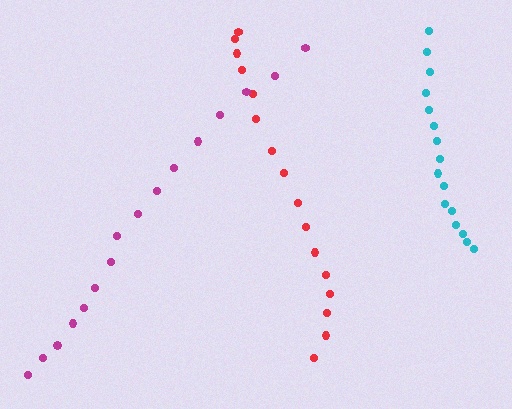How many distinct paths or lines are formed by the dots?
There are 3 distinct paths.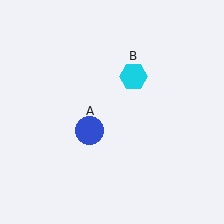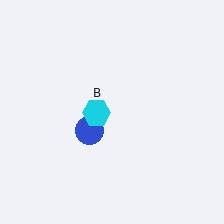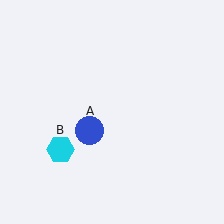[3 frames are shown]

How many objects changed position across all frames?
1 object changed position: cyan hexagon (object B).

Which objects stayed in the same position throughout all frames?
Blue circle (object A) remained stationary.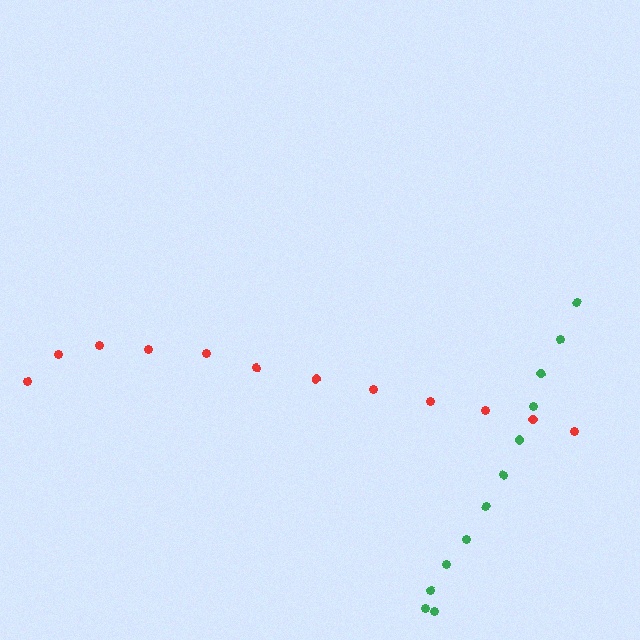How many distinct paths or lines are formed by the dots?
There are 2 distinct paths.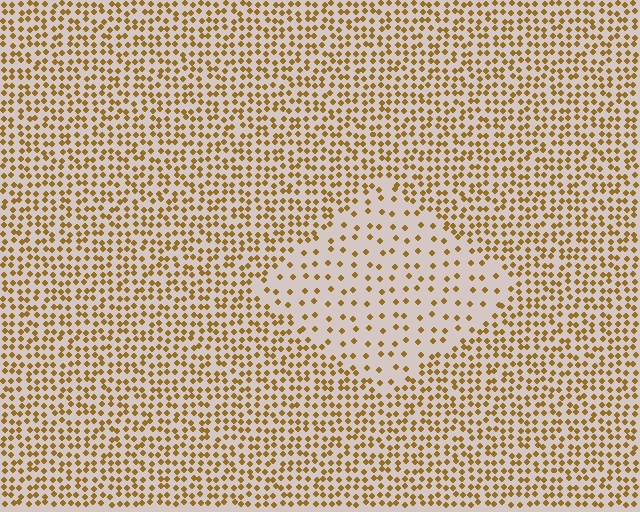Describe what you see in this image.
The image contains small brown elements arranged at two different densities. A diamond-shaped region is visible where the elements are less densely packed than the surrounding area.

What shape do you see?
I see a diamond.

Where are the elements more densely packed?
The elements are more densely packed outside the diamond boundary.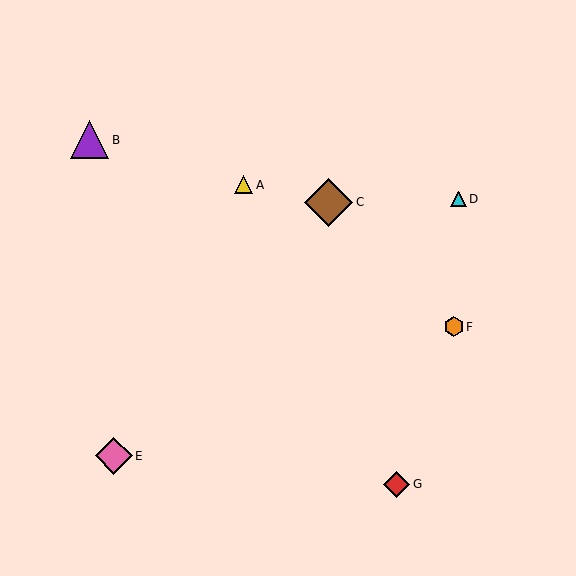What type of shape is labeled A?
Shape A is a yellow triangle.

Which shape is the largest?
The brown diamond (labeled C) is the largest.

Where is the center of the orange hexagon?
The center of the orange hexagon is at (454, 327).